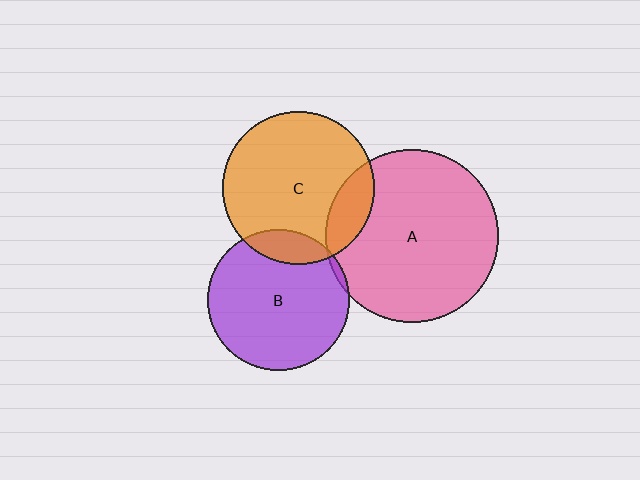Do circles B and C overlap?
Yes.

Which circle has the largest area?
Circle A (pink).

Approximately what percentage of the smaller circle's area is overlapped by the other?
Approximately 15%.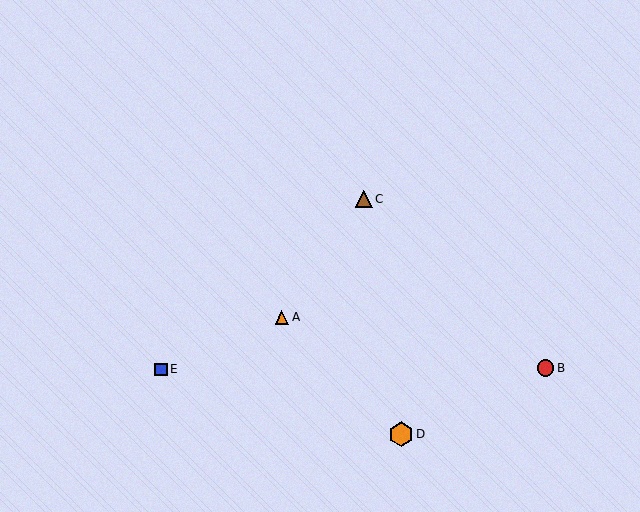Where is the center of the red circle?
The center of the red circle is at (546, 368).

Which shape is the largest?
The orange hexagon (labeled D) is the largest.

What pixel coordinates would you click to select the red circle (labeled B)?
Click at (546, 368) to select the red circle B.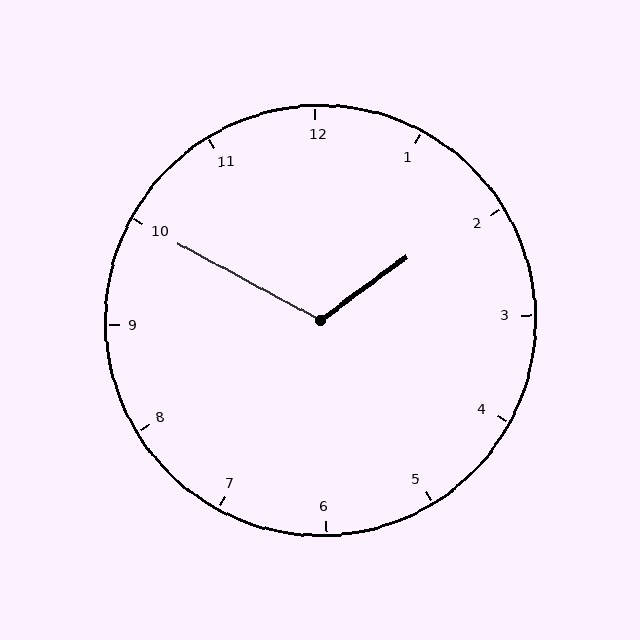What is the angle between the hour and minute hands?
Approximately 115 degrees.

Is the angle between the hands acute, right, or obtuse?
It is obtuse.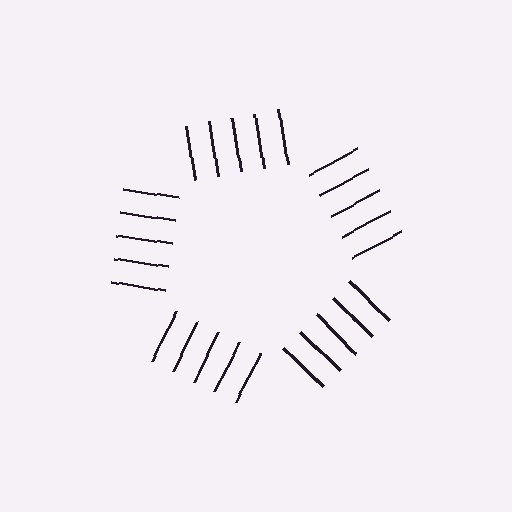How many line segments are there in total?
25 — 5 along each of the 5 edges.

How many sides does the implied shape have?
5 sides — the line-ends trace a pentagon.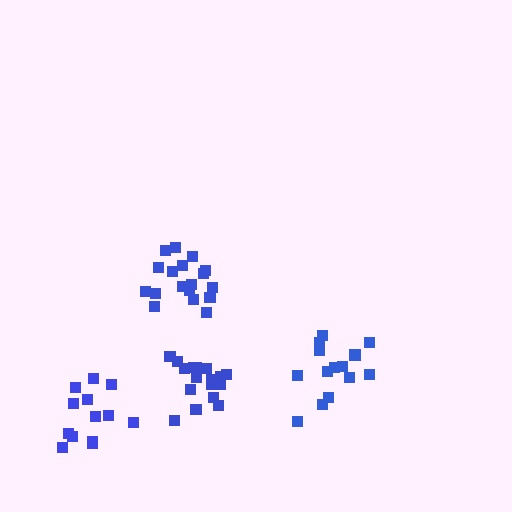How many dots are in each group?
Group 1: 18 dots, Group 2: 13 dots, Group 3: 18 dots, Group 4: 14 dots (63 total).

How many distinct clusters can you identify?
There are 4 distinct clusters.